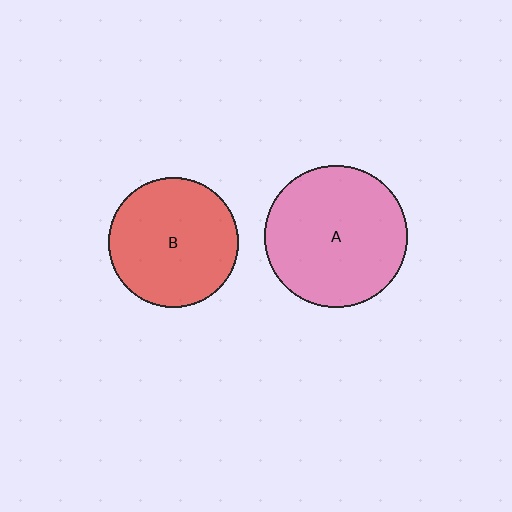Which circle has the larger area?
Circle A (pink).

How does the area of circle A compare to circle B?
Approximately 1.2 times.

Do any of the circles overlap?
No, none of the circles overlap.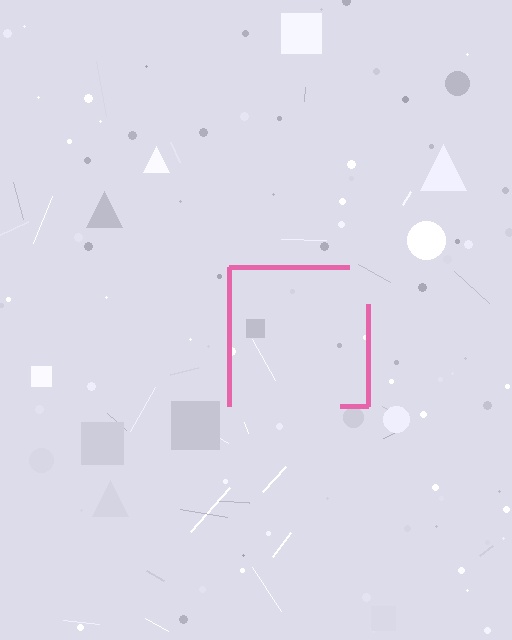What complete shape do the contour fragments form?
The contour fragments form a square.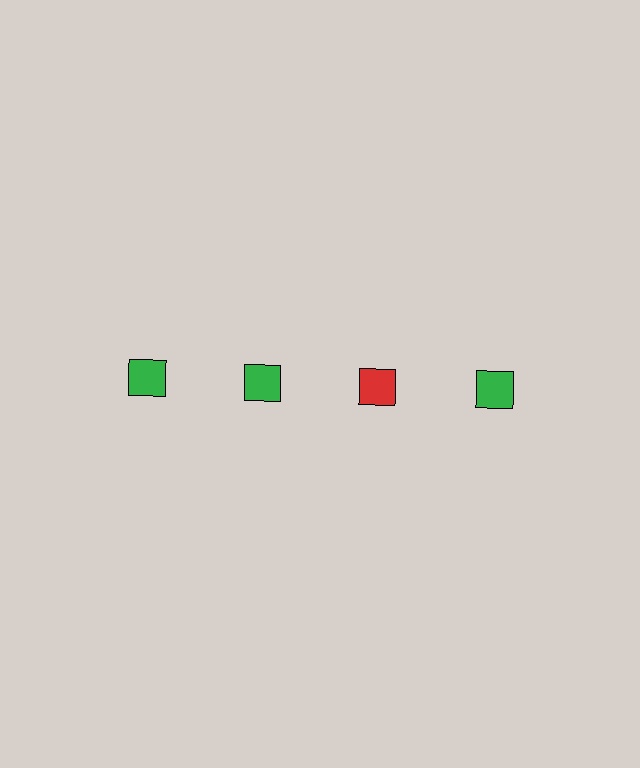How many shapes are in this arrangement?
There are 4 shapes arranged in a grid pattern.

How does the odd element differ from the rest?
It has a different color: red instead of green.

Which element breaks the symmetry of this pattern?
The red square in the top row, center column breaks the symmetry. All other shapes are green squares.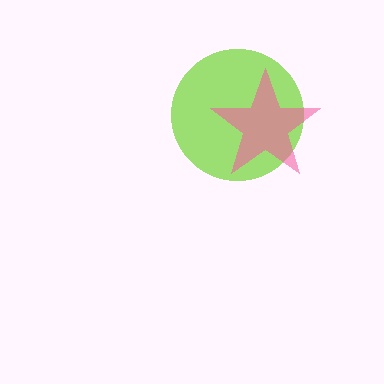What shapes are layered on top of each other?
The layered shapes are: a lime circle, a pink star.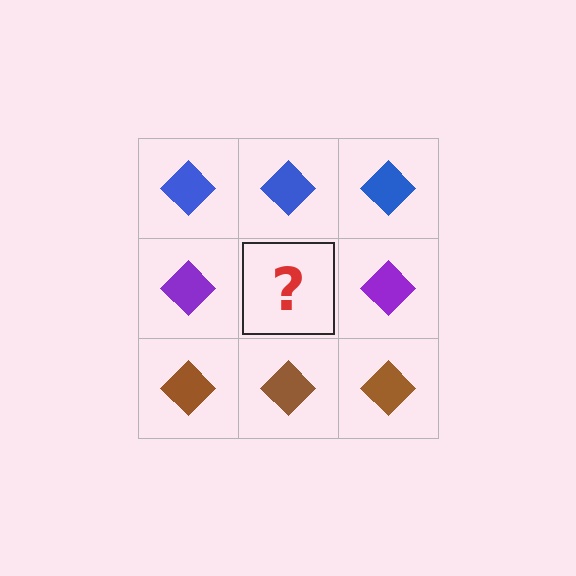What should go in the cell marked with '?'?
The missing cell should contain a purple diamond.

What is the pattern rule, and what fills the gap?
The rule is that each row has a consistent color. The gap should be filled with a purple diamond.